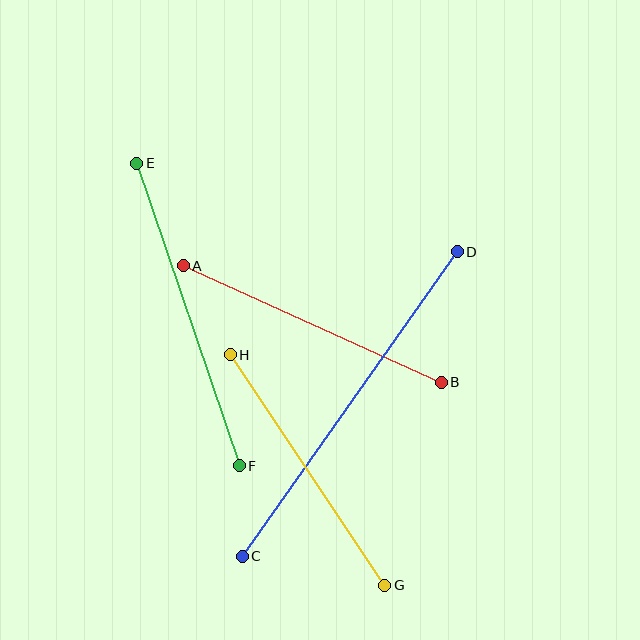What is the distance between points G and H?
The distance is approximately 278 pixels.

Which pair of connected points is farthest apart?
Points C and D are farthest apart.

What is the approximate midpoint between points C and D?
The midpoint is at approximately (350, 404) pixels.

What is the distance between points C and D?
The distance is approximately 373 pixels.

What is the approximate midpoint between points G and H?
The midpoint is at approximately (307, 470) pixels.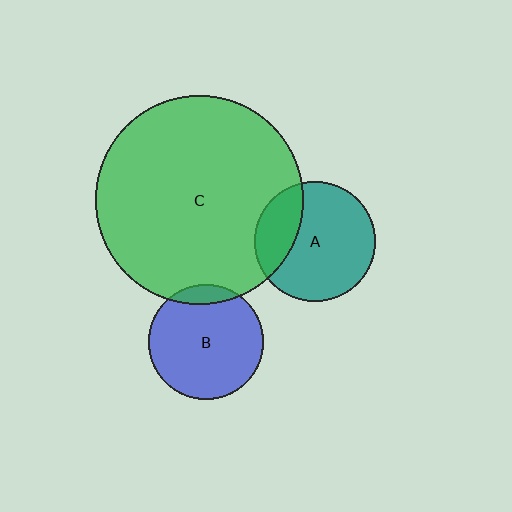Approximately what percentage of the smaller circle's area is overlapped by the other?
Approximately 25%.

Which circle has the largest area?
Circle C (green).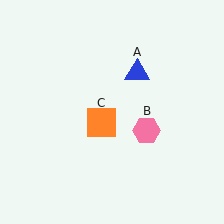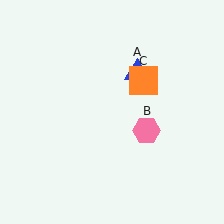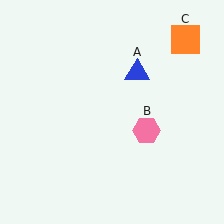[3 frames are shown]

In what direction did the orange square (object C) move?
The orange square (object C) moved up and to the right.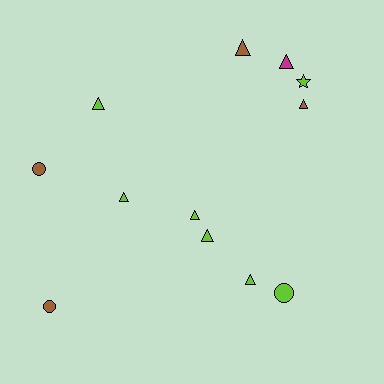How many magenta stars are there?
There are no magenta stars.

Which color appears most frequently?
Lime, with 7 objects.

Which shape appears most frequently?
Triangle, with 8 objects.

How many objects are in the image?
There are 12 objects.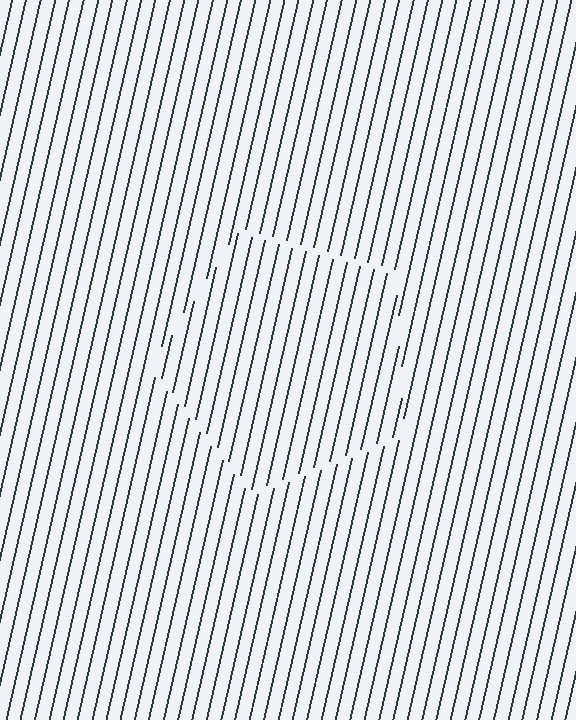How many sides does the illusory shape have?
5 sides — the line-ends trace a pentagon.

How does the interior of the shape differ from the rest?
The interior of the shape contains the same grating, shifted by half a period — the contour is defined by the phase discontinuity where line-ends from the inner and outer gratings abut.